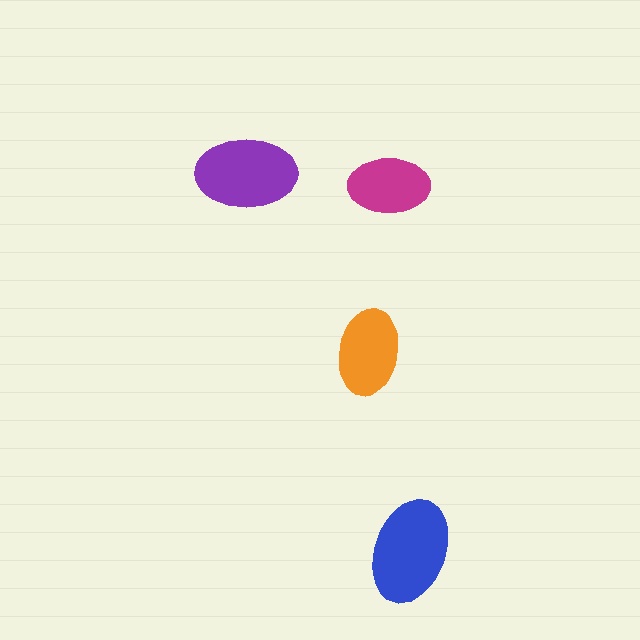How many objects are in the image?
There are 4 objects in the image.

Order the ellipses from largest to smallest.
the blue one, the purple one, the orange one, the magenta one.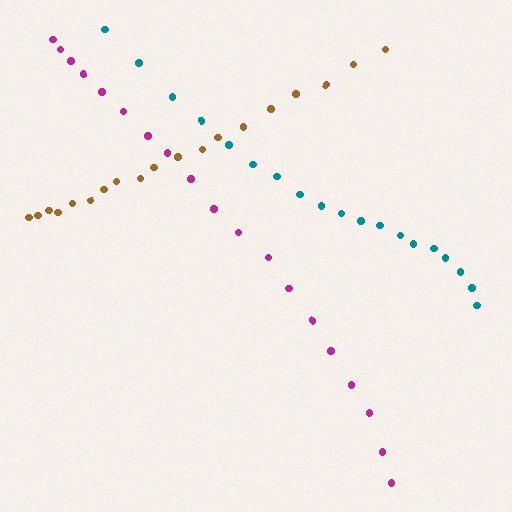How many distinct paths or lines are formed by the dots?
There are 3 distinct paths.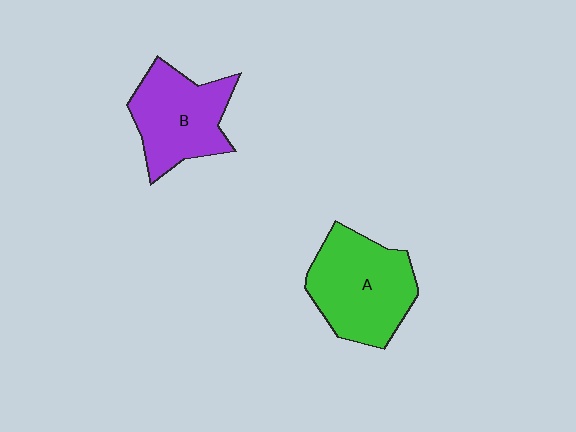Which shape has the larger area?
Shape A (green).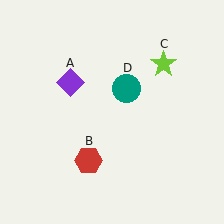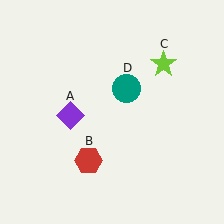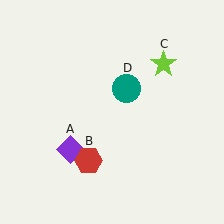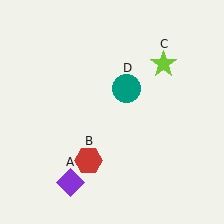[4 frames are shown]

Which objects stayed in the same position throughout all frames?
Red hexagon (object B) and lime star (object C) and teal circle (object D) remained stationary.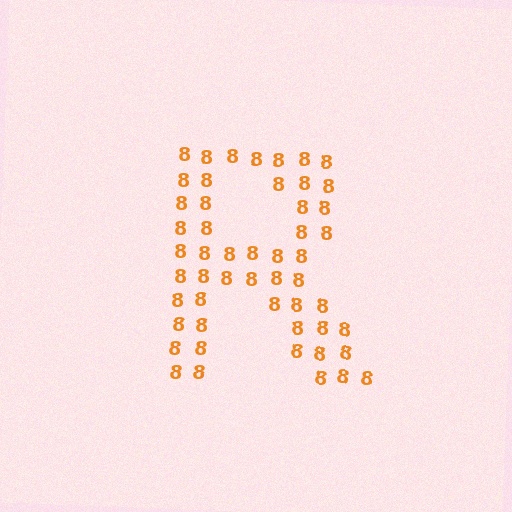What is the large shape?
The large shape is the letter R.